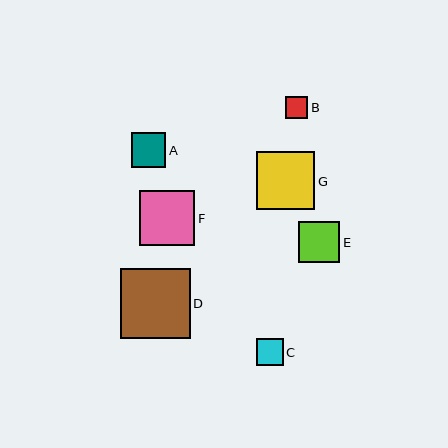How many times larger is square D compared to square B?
Square D is approximately 3.2 times the size of square B.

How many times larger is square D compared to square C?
Square D is approximately 2.6 times the size of square C.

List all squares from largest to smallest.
From largest to smallest: D, G, F, E, A, C, B.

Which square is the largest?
Square D is the largest with a size of approximately 69 pixels.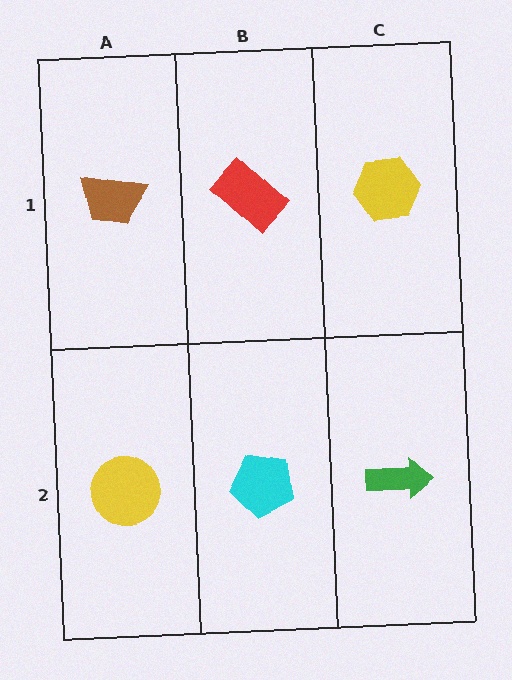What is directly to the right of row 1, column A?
A red rectangle.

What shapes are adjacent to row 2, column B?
A red rectangle (row 1, column B), a yellow circle (row 2, column A), a green arrow (row 2, column C).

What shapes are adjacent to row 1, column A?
A yellow circle (row 2, column A), a red rectangle (row 1, column B).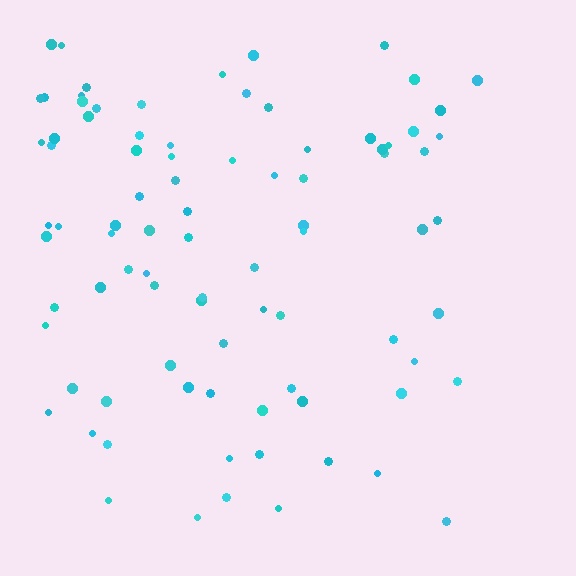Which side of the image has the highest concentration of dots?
The left.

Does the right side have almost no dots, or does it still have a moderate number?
Still a moderate number, just noticeably fewer than the left.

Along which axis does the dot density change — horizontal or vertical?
Horizontal.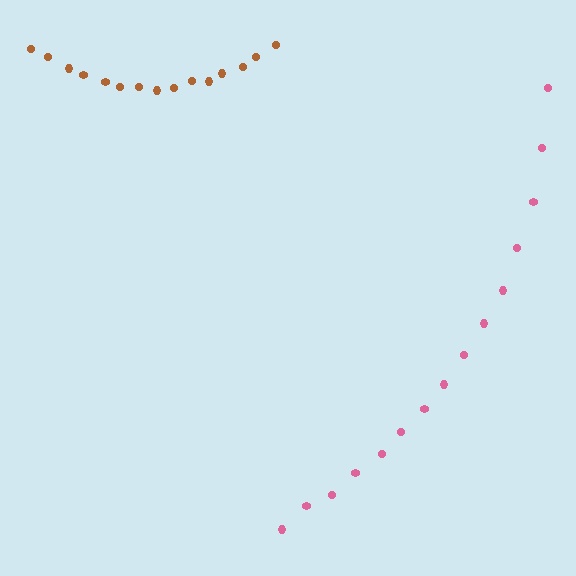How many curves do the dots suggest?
There are 2 distinct paths.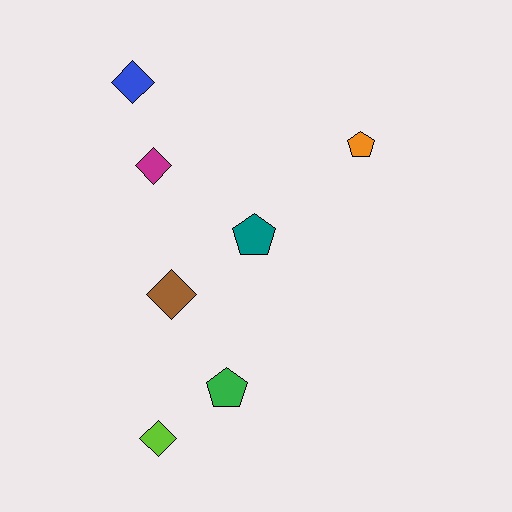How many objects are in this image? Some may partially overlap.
There are 7 objects.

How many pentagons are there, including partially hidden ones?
There are 3 pentagons.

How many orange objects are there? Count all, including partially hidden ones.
There is 1 orange object.